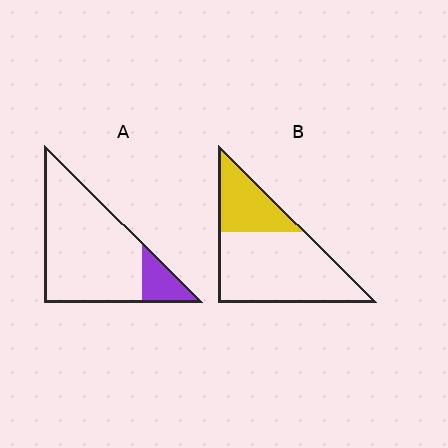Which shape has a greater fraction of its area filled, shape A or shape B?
Shape B.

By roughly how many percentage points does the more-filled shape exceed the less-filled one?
By roughly 15 percentage points (B over A).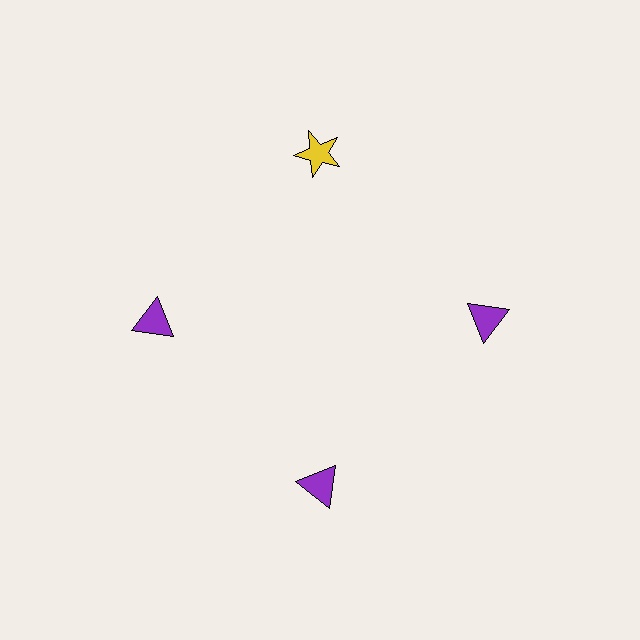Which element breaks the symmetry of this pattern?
The yellow star at roughly the 12 o'clock position breaks the symmetry. All other shapes are purple triangles.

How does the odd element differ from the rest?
It differs in both color (yellow instead of purple) and shape (star instead of triangle).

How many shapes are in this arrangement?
There are 4 shapes arranged in a ring pattern.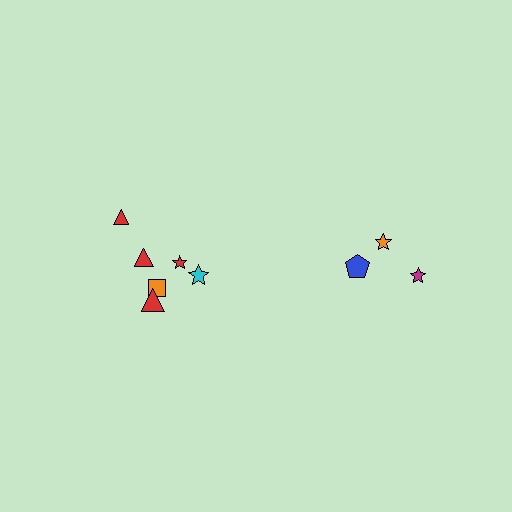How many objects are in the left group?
There are 6 objects.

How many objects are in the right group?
There are 3 objects.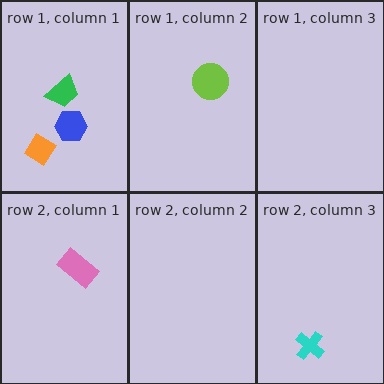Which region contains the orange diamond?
The row 1, column 1 region.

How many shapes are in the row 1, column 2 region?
1.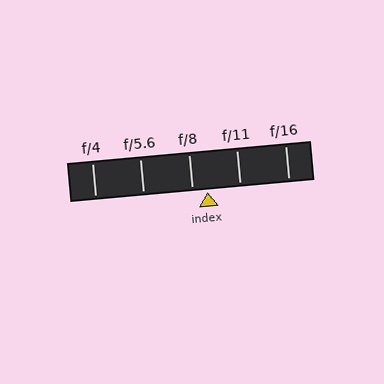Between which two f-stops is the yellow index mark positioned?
The index mark is between f/8 and f/11.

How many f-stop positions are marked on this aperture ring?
There are 5 f-stop positions marked.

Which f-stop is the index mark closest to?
The index mark is closest to f/8.